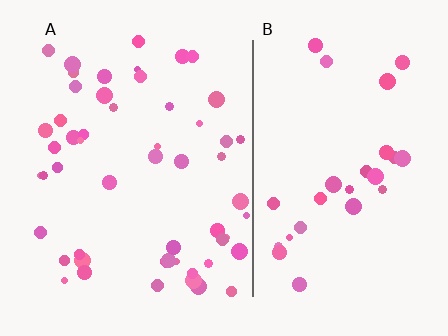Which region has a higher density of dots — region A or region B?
A (the left).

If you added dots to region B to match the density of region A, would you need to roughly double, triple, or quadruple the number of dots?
Approximately double.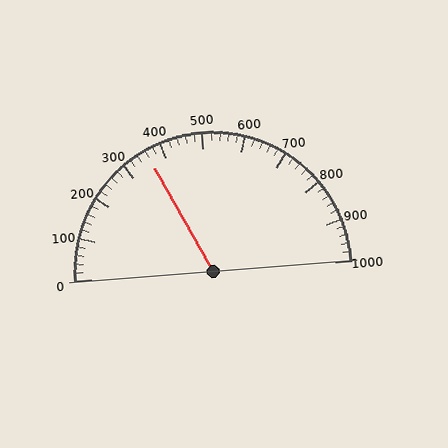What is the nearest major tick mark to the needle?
The nearest major tick mark is 400.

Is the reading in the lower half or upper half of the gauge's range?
The reading is in the lower half of the range (0 to 1000).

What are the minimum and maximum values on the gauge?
The gauge ranges from 0 to 1000.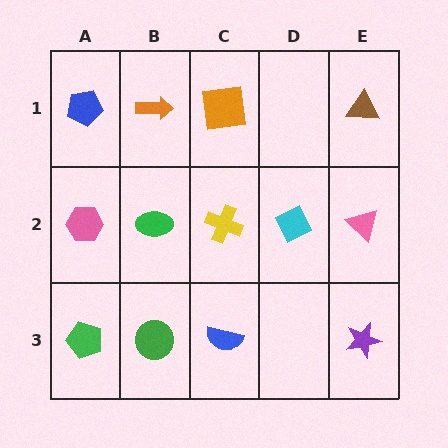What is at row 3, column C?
A blue semicircle.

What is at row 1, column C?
An orange square.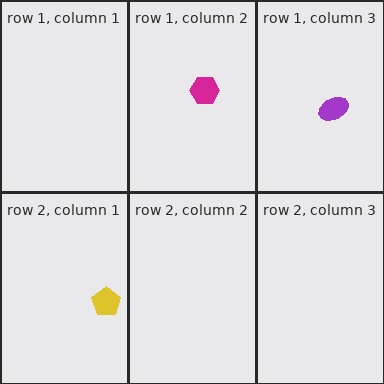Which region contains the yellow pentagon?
The row 2, column 1 region.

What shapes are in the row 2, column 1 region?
The yellow pentagon.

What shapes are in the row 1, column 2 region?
The magenta hexagon.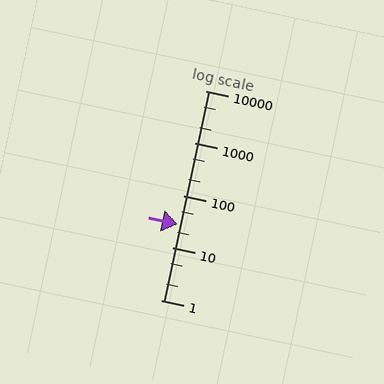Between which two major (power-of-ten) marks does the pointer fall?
The pointer is between 10 and 100.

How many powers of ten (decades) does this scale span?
The scale spans 4 decades, from 1 to 10000.